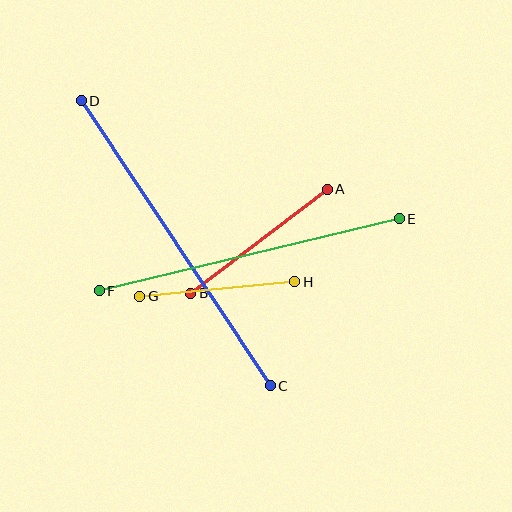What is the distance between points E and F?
The distance is approximately 309 pixels.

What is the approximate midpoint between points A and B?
The midpoint is at approximately (259, 241) pixels.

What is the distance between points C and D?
The distance is approximately 342 pixels.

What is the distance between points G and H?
The distance is approximately 156 pixels.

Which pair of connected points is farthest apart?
Points C and D are farthest apart.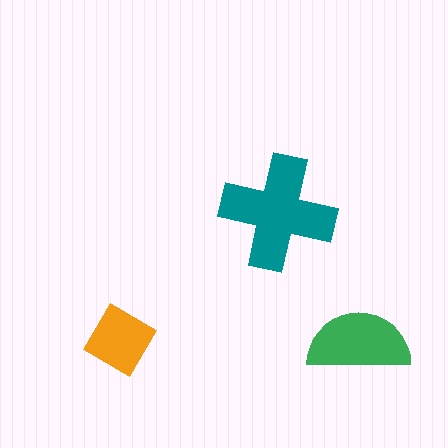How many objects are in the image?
There are 3 objects in the image.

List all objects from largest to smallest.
The teal cross, the green semicircle, the orange diamond.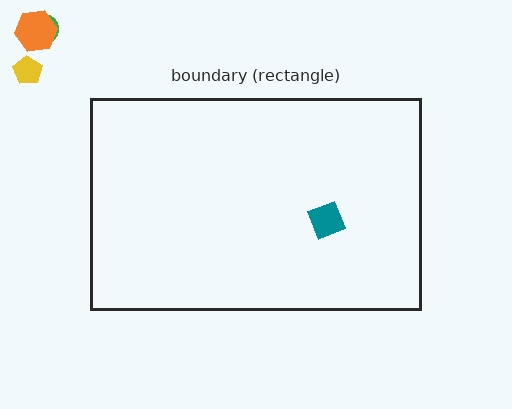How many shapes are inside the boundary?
1 inside, 3 outside.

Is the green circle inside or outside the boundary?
Outside.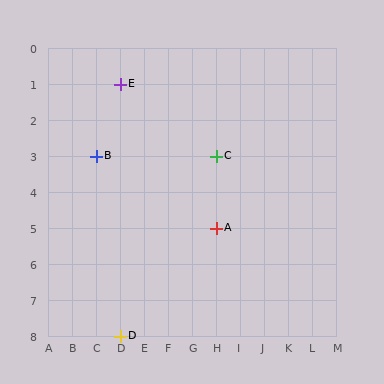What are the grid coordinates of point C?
Point C is at grid coordinates (H, 3).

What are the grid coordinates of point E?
Point E is at grid coordinates (D, 1).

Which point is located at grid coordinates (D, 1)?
Point E is at (D, 1).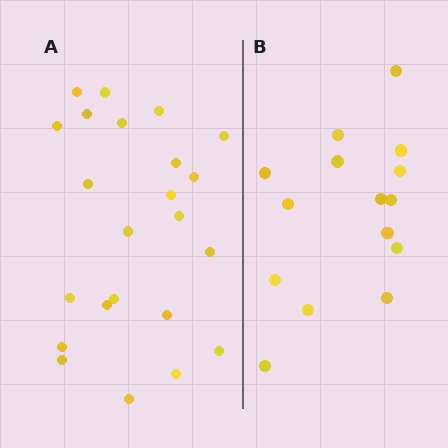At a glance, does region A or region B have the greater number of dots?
Region A (the left region) has more dots.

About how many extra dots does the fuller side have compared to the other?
Region A has roughly 8 or so more dots than region B.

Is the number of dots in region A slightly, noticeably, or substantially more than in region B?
Region A has substantially more. The ratio is roughly 1.5 to 1.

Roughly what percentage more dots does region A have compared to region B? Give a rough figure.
About 55% more.